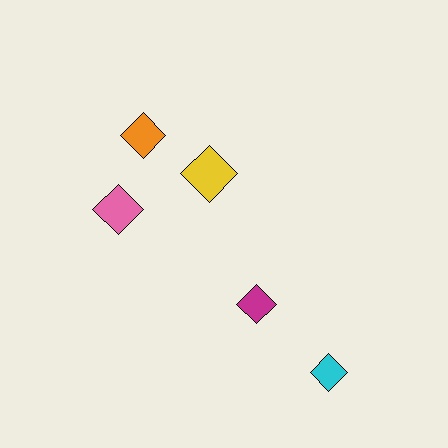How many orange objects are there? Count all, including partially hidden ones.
There is 1 orange object.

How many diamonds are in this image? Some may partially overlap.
There are 5 diamonds.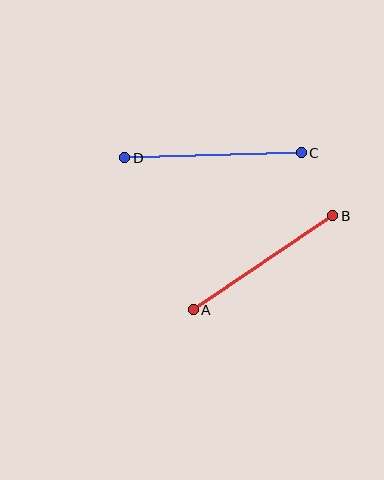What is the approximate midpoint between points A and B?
The midpoint is at approximately (263, 263) pixels.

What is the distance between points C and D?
The distance is approximately 177 pixels.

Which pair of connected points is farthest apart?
Points C and D are farthest apart.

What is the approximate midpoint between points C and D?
The midpoint is at approximately (213, 155) pixels.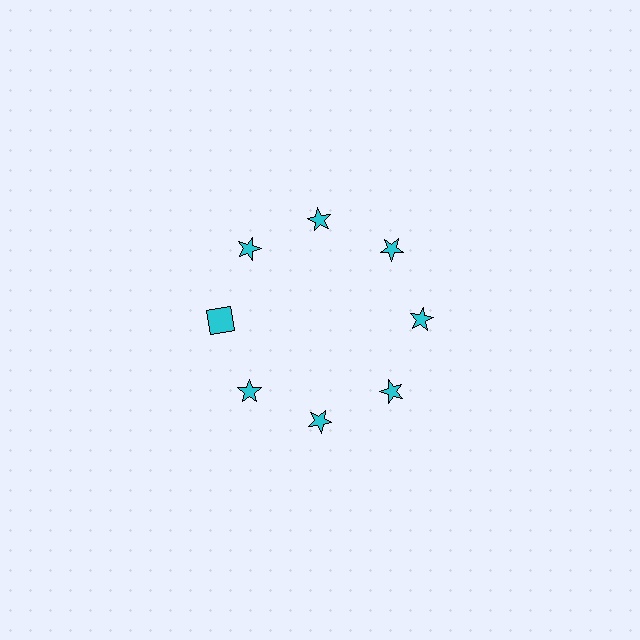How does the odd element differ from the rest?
It has a different shape: square instead of star.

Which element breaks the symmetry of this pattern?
The cyan square at roughly the 9 o'clock position breaks the symmetry. All other shapes are cyan stars.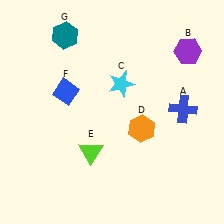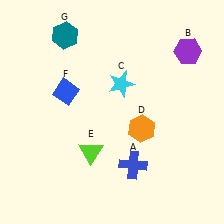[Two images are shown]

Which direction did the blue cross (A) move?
The blue cross (A) moved down.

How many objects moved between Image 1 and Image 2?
1 object moved between the two images.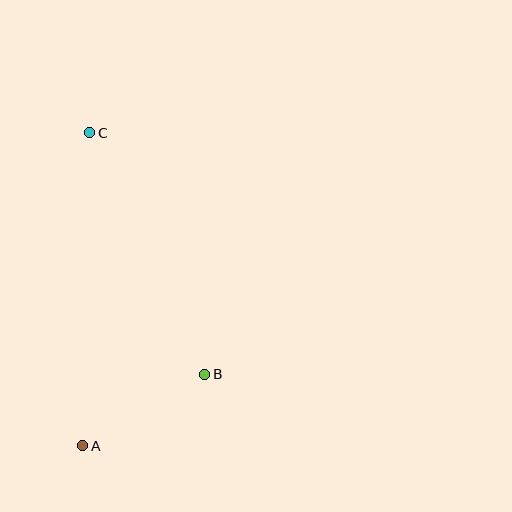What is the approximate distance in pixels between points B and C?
The distance between B and C is approximately 267 pixels.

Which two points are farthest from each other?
Points A and C are farthest from each other.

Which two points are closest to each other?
Points A and B are closest to each other.